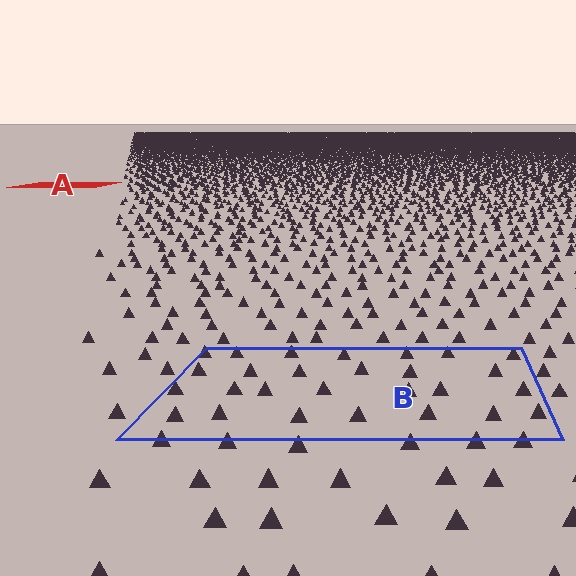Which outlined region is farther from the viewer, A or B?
Region A is farther from the viewer — the texture elements inside it appear smaller and more densely packed.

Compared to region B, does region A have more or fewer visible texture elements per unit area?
Region A has more texture elements per unit area — they are packed more densely because it is farther away.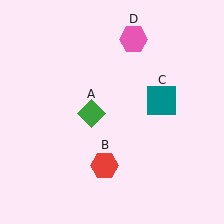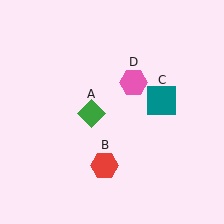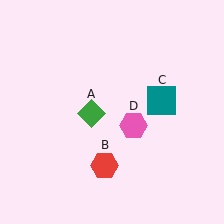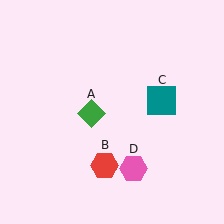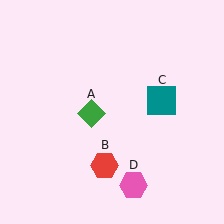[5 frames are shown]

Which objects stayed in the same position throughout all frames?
Green diamond (object A) and red hexagon (object B) and teal square (object C) remained stationary.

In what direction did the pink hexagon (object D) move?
The pink hexagon (object D) moved down.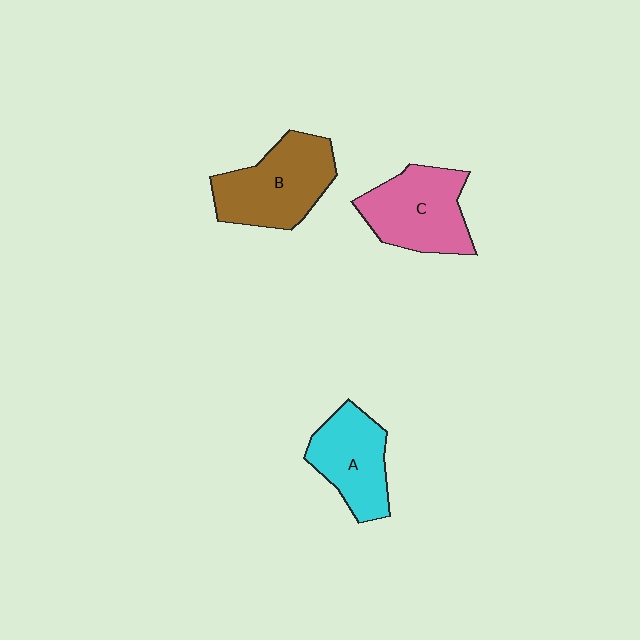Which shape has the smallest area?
Shape A (cyan).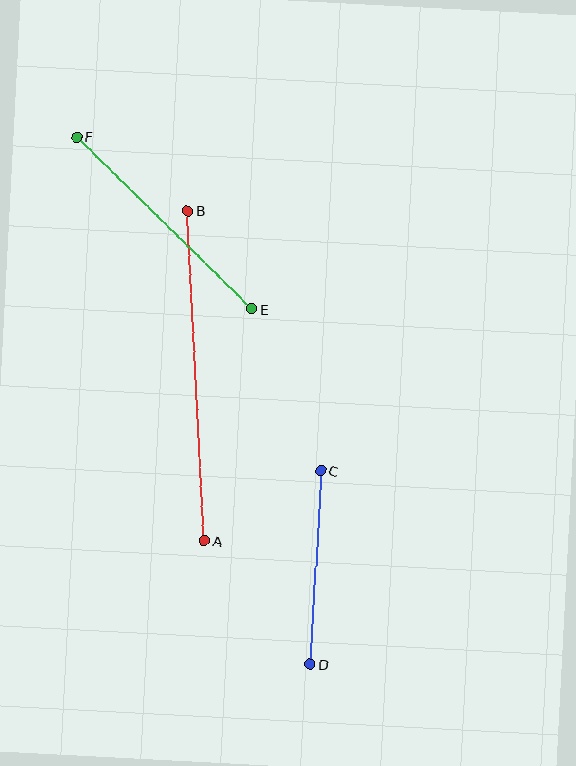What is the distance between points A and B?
The distance is approximately 330 pixels.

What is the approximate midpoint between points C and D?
The midpoint is at approximately (315, 568) pixels.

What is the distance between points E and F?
The distance is approximately 245 pixels.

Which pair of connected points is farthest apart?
Points A and B are farthest apart.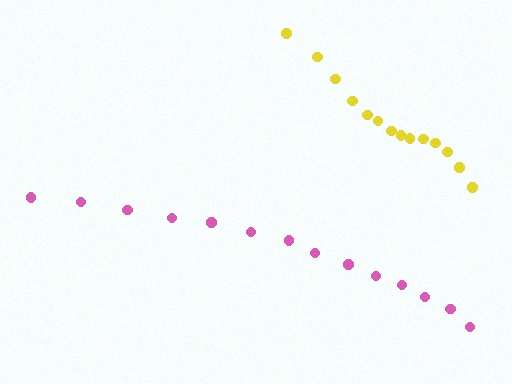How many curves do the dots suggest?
There are 2 distinct paths.